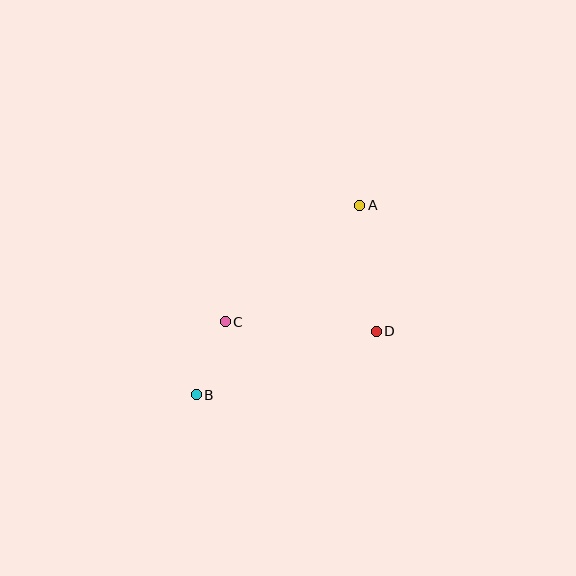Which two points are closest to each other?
Points B and C are closest to each other.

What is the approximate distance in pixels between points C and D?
The distance between C and D is approximately 151 pixels.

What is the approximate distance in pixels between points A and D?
The distance between A and D is approximately 127 pixels.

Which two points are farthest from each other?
Points A and B are farthest from each other.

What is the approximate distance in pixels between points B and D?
The distance between B and D is approximately 191 pixels.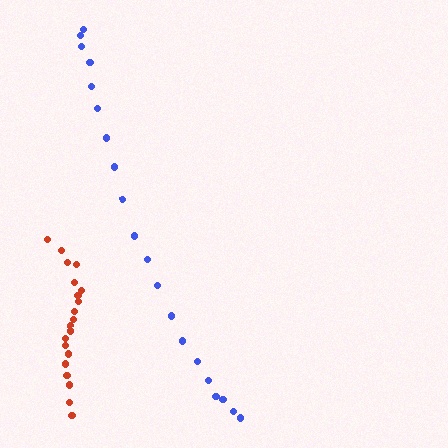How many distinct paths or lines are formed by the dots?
There are 2 distinct paths.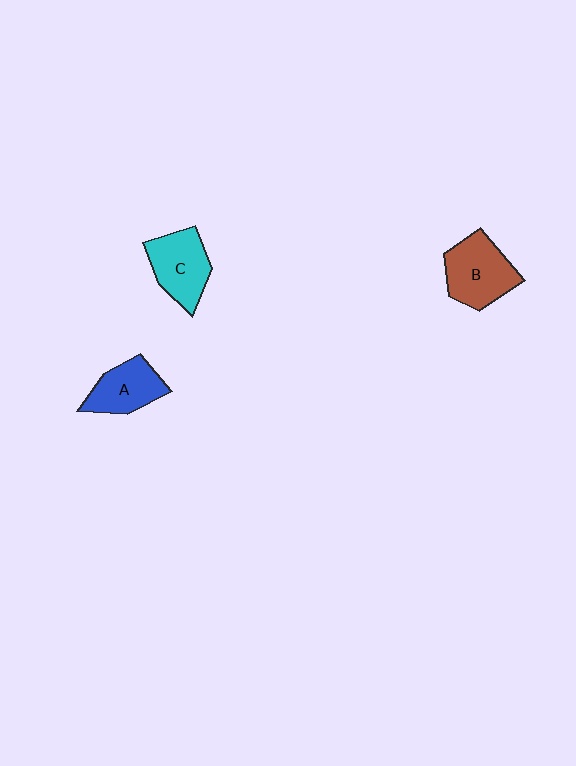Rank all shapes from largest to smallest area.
From largest to smallest: B (brown), C (cyan), A (blue).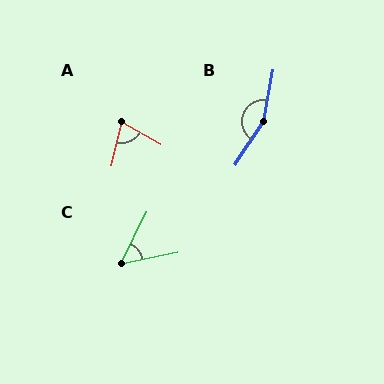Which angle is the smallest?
C, at approximately 52 degrees.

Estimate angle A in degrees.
Approximately 74 degrees.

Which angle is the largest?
B, at approximately 158 degrees.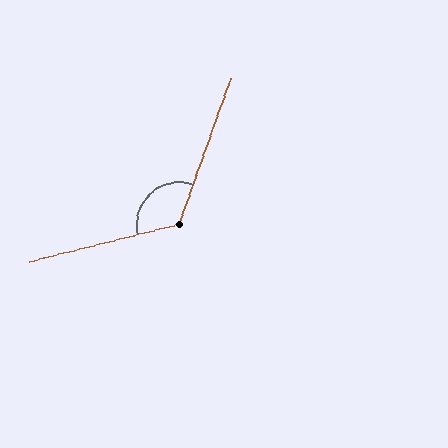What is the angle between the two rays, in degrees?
Approximately 123 degrees.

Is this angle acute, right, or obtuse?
It is obtuse.